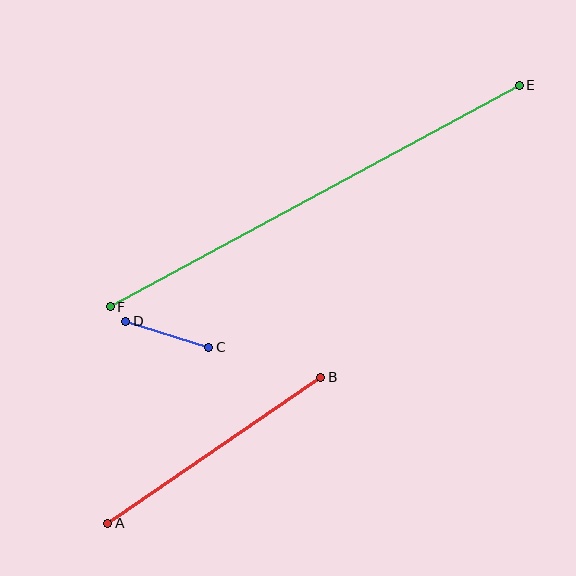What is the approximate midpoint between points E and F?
The midpoint is at approximately (315, 196) pixels.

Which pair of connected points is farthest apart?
Points E and F are farthest apart.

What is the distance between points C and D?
The distance is approximately 87 pixels.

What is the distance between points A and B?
The distance is approximately 258 pixels.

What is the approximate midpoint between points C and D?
The midpoint is at approximately (167, 334) pixels.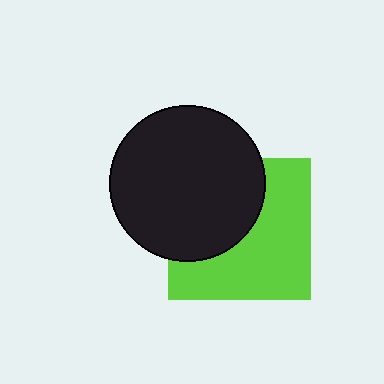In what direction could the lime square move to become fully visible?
The lime square could move toward the lower-right. That would shift it out from behind the black circle entirely.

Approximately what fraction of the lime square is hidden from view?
Roughly 44% of the lime square is hidden behind the black circle.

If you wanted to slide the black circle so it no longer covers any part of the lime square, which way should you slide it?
Slide it toward the upper-left — that is the most direct way to separate the two shapes.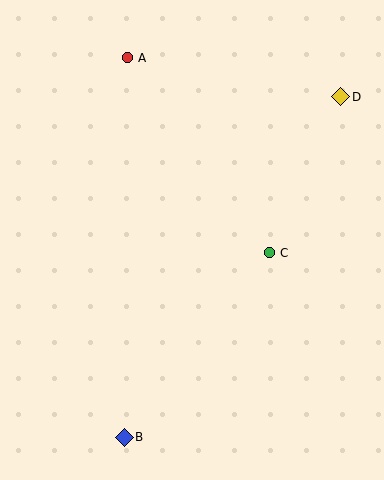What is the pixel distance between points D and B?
The distance between D and B is 404 pixels.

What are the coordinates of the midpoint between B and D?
The midpoint between B and D is at (232, 267).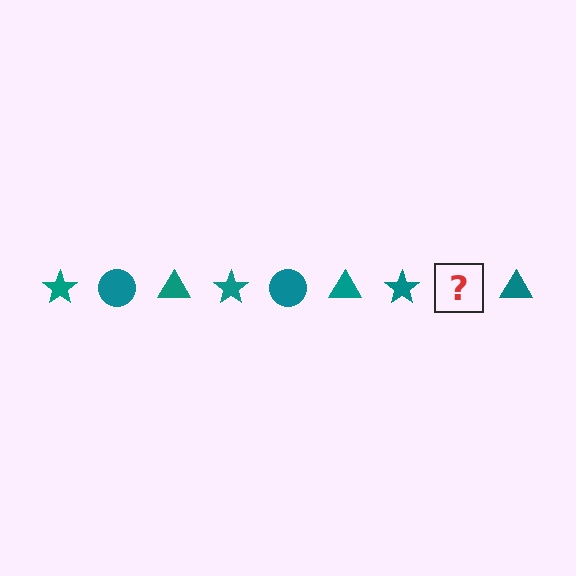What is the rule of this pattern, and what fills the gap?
The rule is that the pattern cycles through star, circle, triangle shapes in teal. The gap should be filled with a teal circle.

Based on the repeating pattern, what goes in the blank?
The blank should be a teal circle.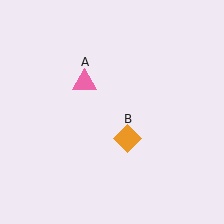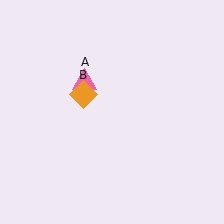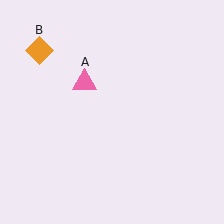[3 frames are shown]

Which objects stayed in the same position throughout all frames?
Pink triangle (object A) remained stationary.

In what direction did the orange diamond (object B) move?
The orange diamond (object B) moved up and to the left.